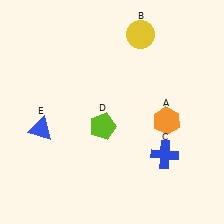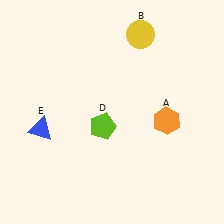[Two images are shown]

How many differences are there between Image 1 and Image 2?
There is 1 difference between the two images.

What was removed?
The blue cross (C) was removed in Image 2.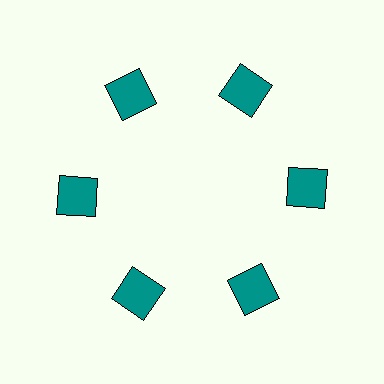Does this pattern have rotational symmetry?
Yes, this pattern has 6-fold rotational symmetry. It looks the same after rotating 60 degrees around the center.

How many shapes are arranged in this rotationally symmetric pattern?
There are 6 shapes, arranged in 6 groups of 1.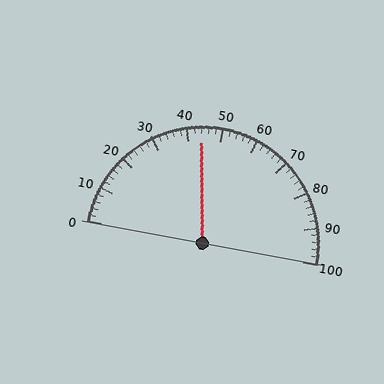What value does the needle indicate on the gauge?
The needle indicates approximately 44.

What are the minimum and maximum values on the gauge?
The gauge ranges from 0 to 100.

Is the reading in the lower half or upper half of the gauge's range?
The reading is in the lower half of the range (0 to 100).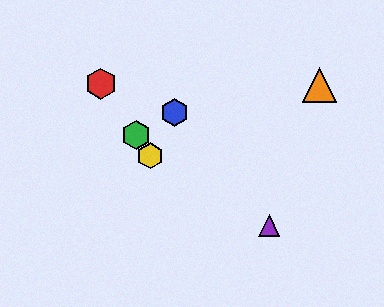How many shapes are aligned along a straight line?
3 shapes (the red hexagon, the green hexagon, the yellow hexagon) are aligned along a straight line.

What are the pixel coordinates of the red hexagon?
The red hexagon is at (101, 84).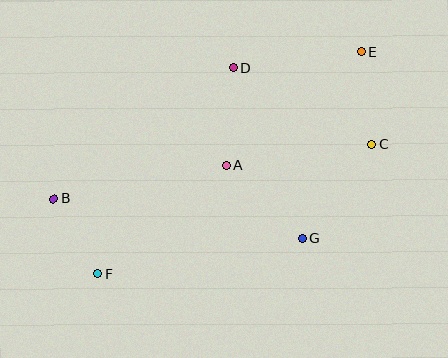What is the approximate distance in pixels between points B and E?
The distance between B and E is approximately 340 pixels.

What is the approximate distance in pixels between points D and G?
The distance between D and G is approximately 184 pixels.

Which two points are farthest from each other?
Points E and F are farthest from each other.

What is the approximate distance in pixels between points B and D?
The distance between B and D is approximately 222 pixels.